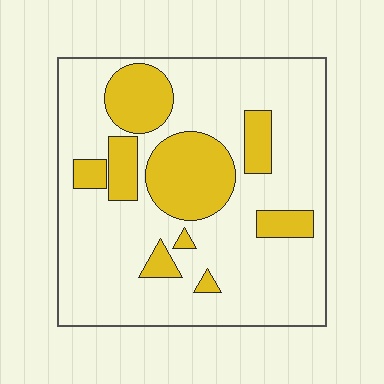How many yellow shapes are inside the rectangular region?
9.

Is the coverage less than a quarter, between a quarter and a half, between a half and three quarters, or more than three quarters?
Between a quarter and a half.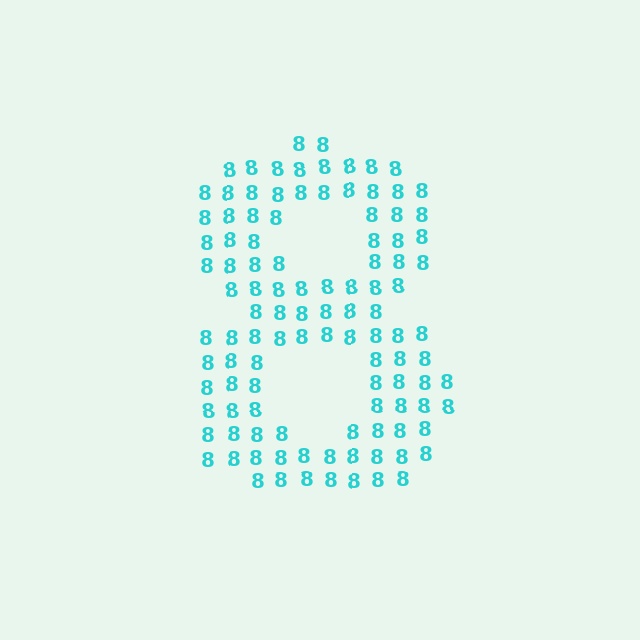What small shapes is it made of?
It is made of small digit 8's.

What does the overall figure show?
The overall figure shows the digit 8.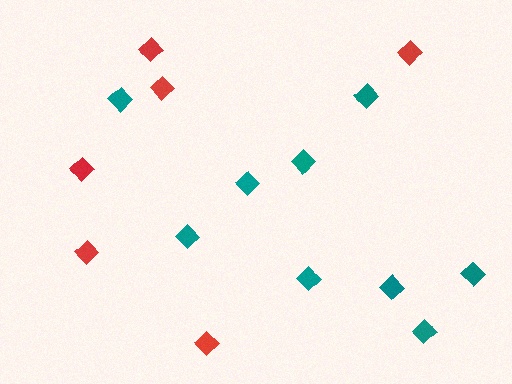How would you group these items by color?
There are 2 groups: one group of red diamonds (6) and one group of teal diamonds (9).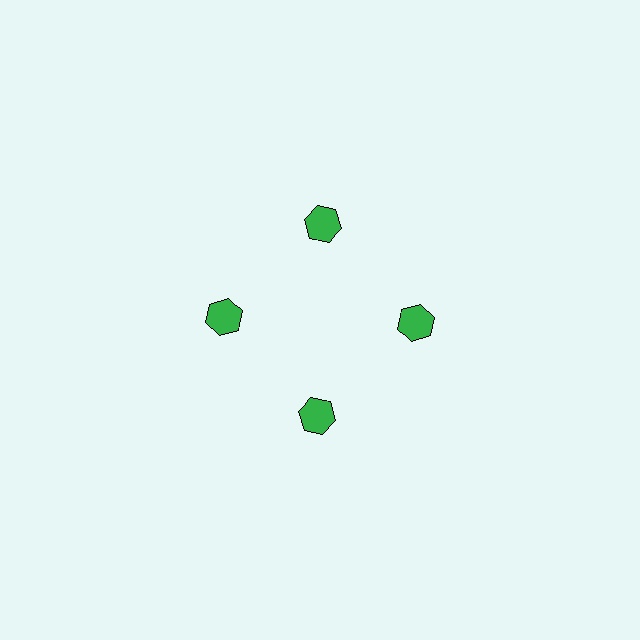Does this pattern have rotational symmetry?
Yes, this pattern has 4-fold rotational symmetry. It looks the same after rotating 90 degrees around the center.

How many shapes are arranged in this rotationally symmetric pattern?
There are 4 shapes, arranged in 4 groups of 1.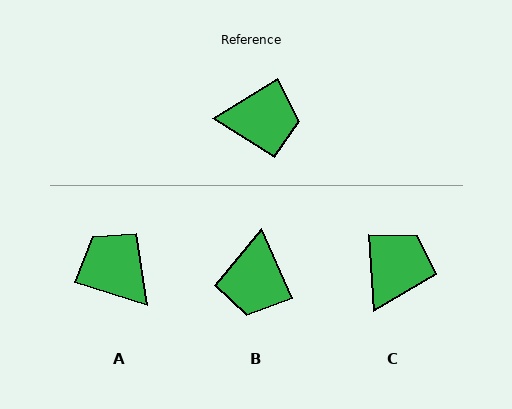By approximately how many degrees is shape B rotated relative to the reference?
Approximately 98 degrees clockwise.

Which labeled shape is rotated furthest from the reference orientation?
A, about 131 degrees away.